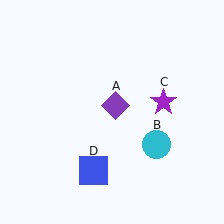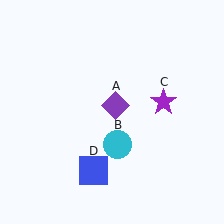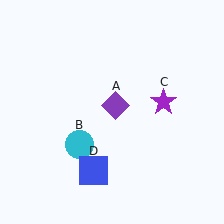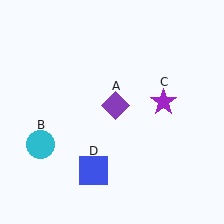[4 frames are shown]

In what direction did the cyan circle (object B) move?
The cyan circle (object B) moved left.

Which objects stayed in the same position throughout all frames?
Purple diamond (object A) and purple star (object C) and blue square (object D) remained stationary.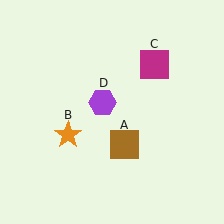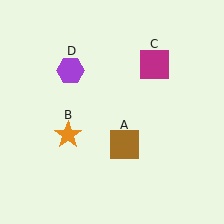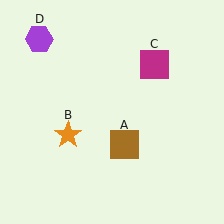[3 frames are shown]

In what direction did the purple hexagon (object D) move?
The purple hexagon (object D) moved up and to the left.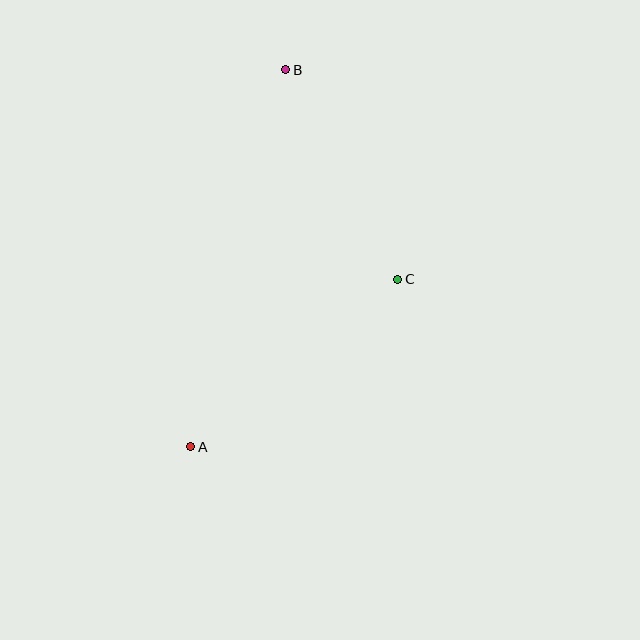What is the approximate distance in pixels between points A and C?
The distance between A and C is approximately 266 pixels.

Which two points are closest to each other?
Points B and C are closest to each other.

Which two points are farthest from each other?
Points A and B are farthest from each other.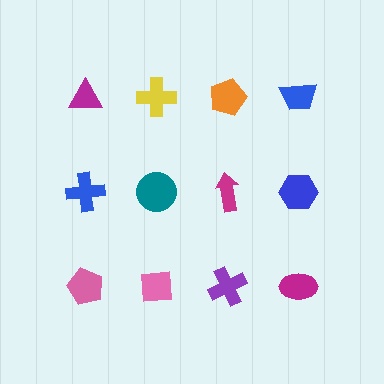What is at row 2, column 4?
A blue hexagon.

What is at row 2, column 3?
A magenta arrow.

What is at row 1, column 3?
An orange pentagon.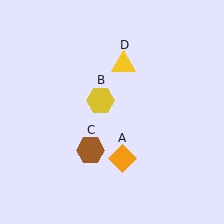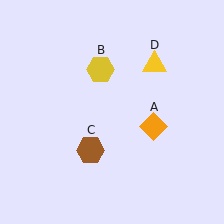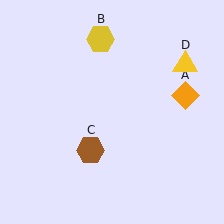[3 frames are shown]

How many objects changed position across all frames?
3 objects changed position: orange diamond (object A), yellow hexagon (object B), yellow triangle (object D).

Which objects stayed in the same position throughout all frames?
Brown hexagon (object C) remained stationary.